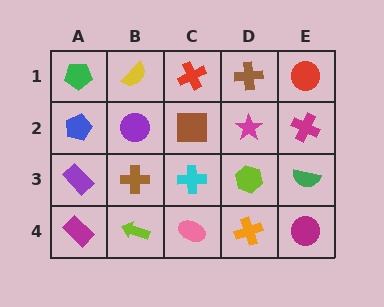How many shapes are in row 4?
5 shapes.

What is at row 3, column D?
A lime hexagon.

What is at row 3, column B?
A brown cross.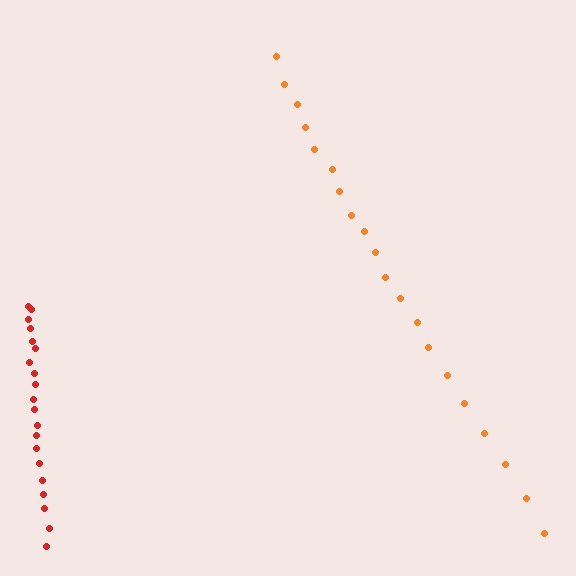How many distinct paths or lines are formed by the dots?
There are 2 distinct paths.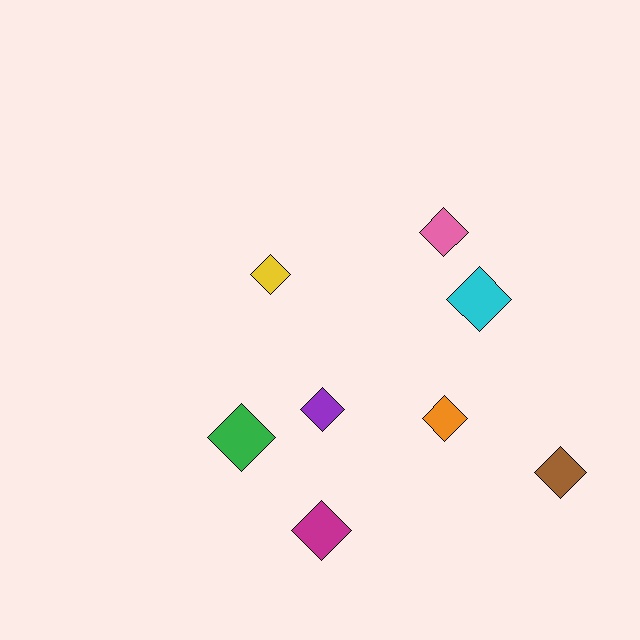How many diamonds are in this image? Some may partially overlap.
There are 8 diamonds.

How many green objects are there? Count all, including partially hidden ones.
There is 1 green object.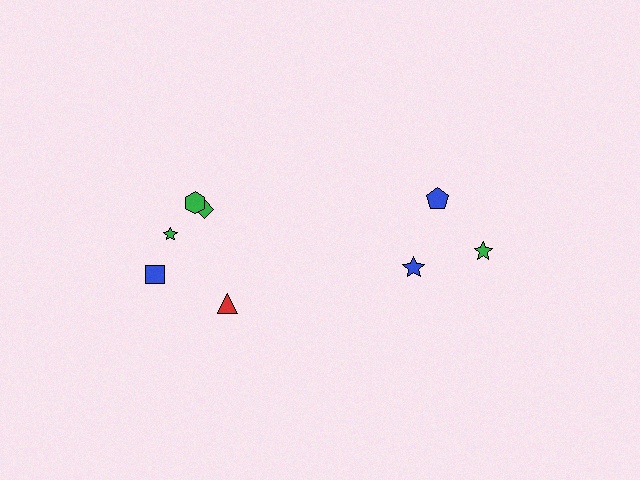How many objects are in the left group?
There are 5 objects.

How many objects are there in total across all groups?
There are 8 objects.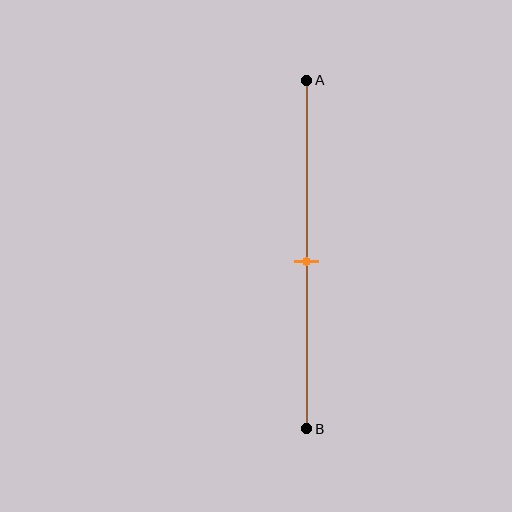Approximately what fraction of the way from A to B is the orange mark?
The orange mark is approximately 50% of the way from A to B.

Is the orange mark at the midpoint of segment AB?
Yes, the mark is approximately at the midpoint.